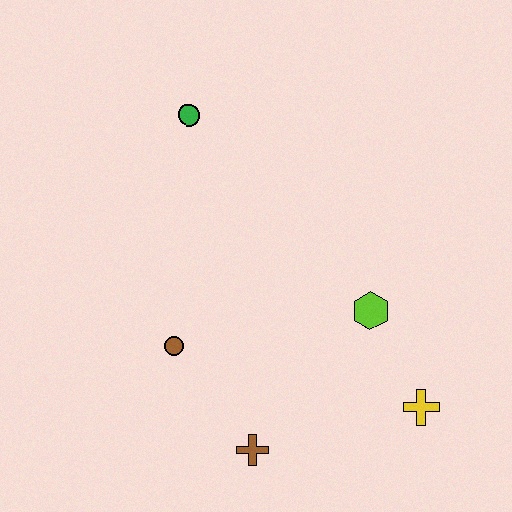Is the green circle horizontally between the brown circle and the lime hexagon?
Yes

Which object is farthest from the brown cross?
The green circle is farthest from the brown cross.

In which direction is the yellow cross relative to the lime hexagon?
The yellow cross is below the lime hexagon.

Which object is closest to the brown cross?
The brown circle is closest to the brown cross.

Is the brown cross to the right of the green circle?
Yes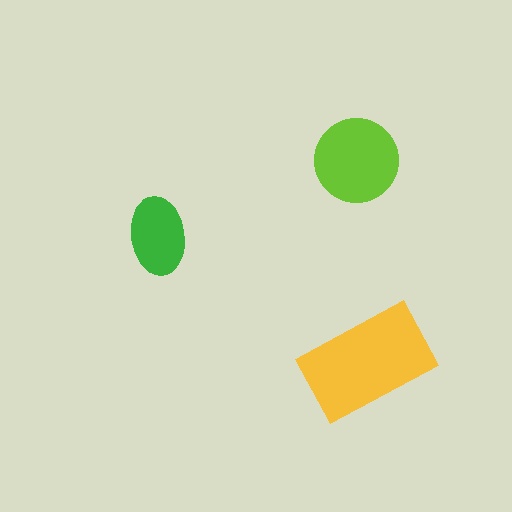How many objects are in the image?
There are 3 objects in the image.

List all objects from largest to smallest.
The yellow rectangle, the lime circle, the green ellipse.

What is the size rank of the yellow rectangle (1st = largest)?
1st.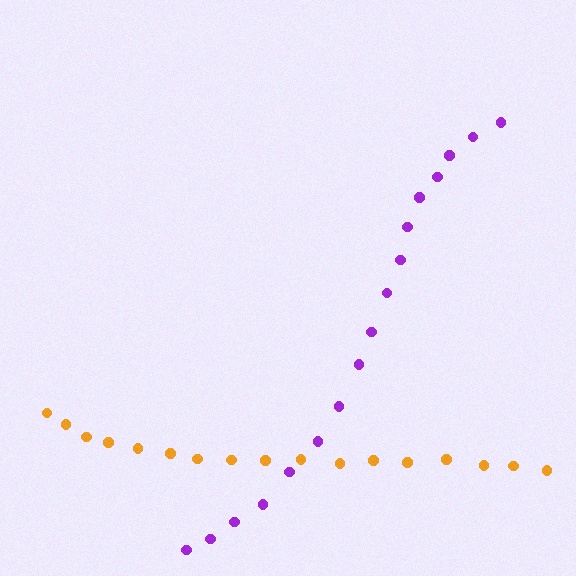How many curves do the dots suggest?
There are 2 distinct paths.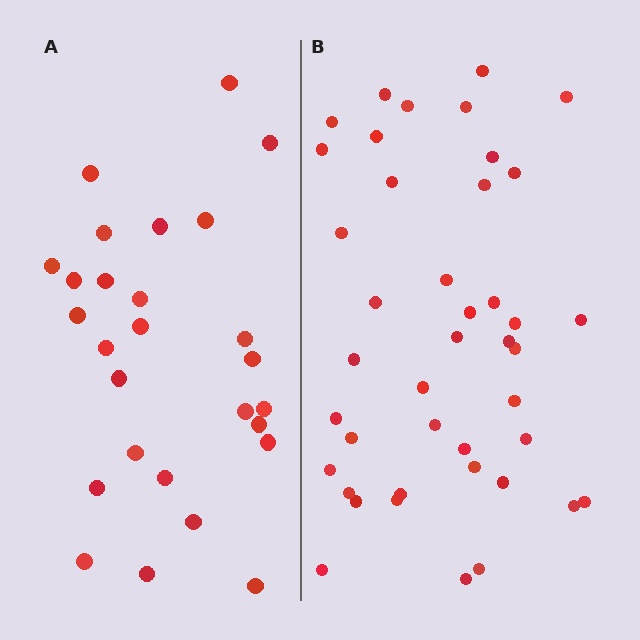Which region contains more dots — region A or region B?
Region B (the right region) has more dots.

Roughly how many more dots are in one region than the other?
Region B has approximately 15 more dots than region A.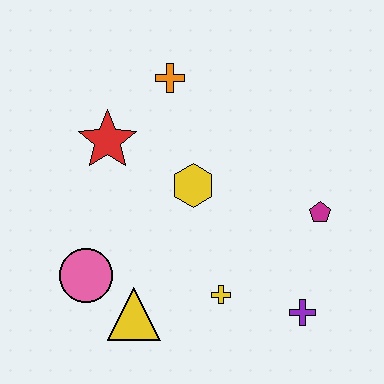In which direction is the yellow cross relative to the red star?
The yellow cross is below the red star.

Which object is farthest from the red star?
The purple cross is farthest from the red star.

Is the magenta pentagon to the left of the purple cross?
No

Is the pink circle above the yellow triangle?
Yes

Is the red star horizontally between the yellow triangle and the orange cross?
No